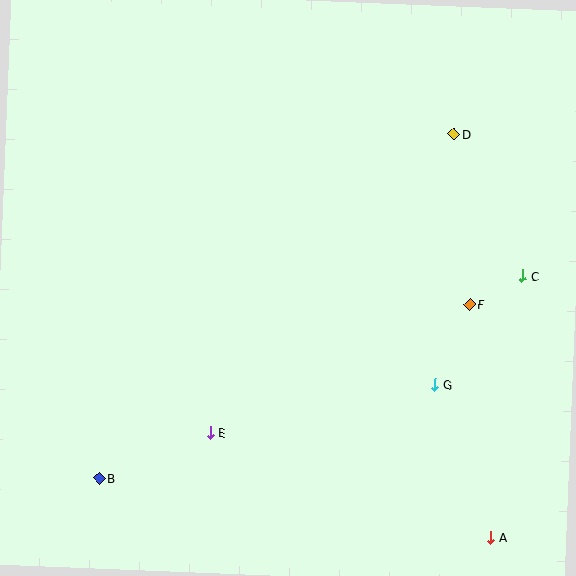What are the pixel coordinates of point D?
Point D is at (454, 134).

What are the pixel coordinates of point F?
Point F is at (469, 304).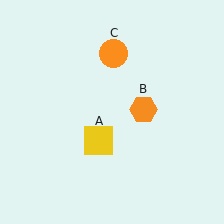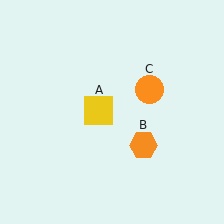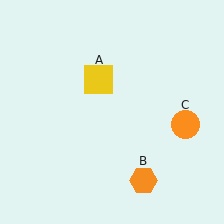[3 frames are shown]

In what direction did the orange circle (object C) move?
The orange circle (object C) moved down and to the right.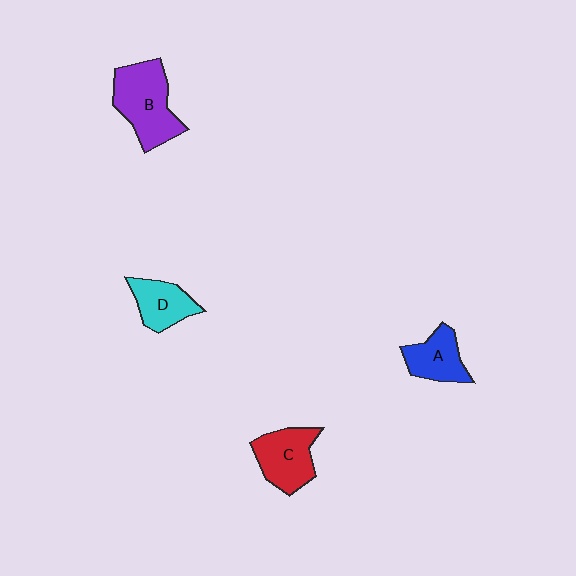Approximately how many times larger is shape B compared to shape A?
Approximately 1.6 times.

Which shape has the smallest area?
Shape A (blue).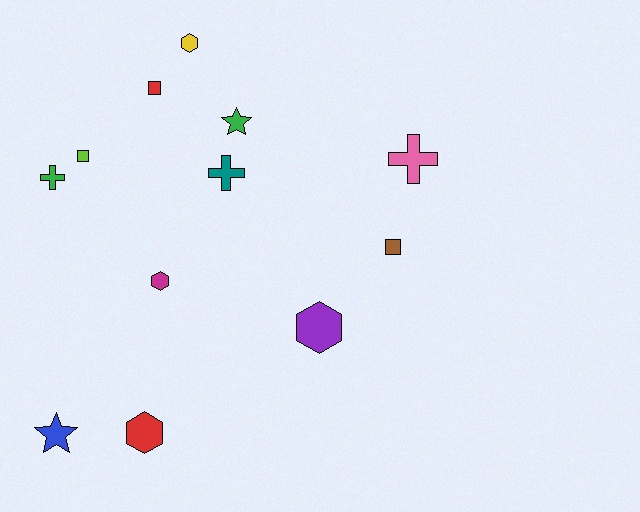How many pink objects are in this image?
There is 1 pink object.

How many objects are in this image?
There are 12 objects.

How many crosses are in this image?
There are 3 crosses.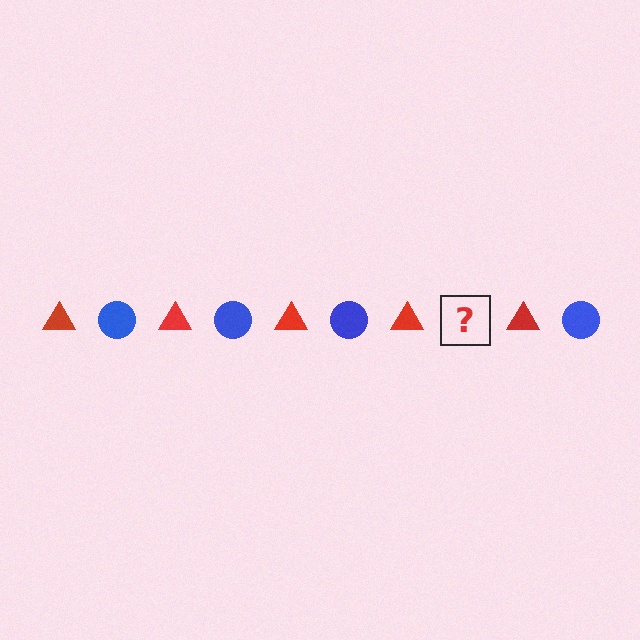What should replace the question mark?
The question mark should be replaced with a blue circle.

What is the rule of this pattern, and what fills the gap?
The rule is that the pattern alternates between red triangle and blue circle. The gap should be filled with a blue circle.